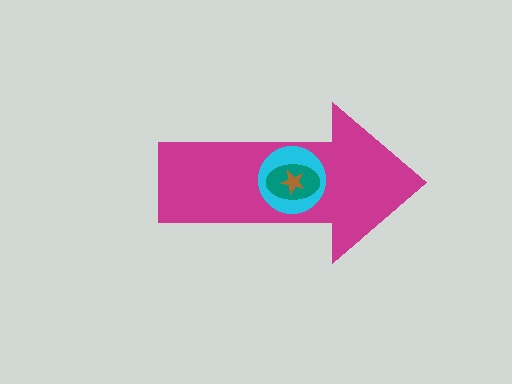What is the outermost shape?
The magenta arrow.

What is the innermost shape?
The brown star.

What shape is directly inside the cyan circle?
The teal ellipse.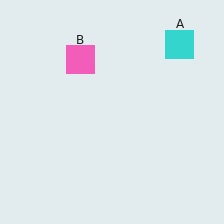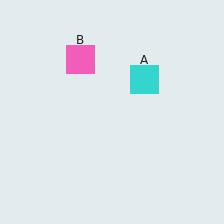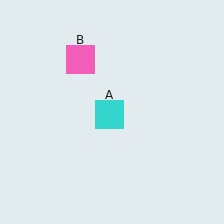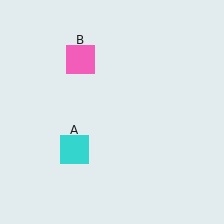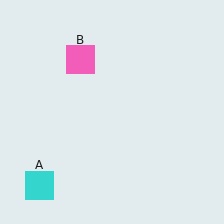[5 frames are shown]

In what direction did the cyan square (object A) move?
The cyan square (object A) moved down and to the left.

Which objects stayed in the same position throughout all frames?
Pink square (object B) remained stationary.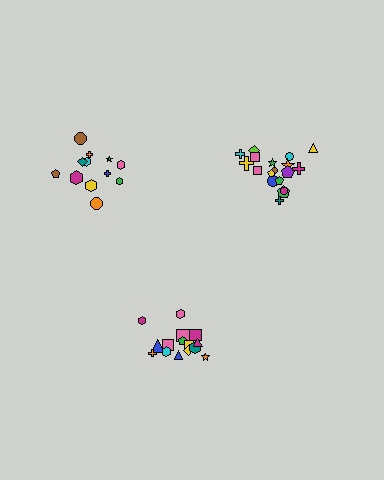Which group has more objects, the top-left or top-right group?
The top-right group.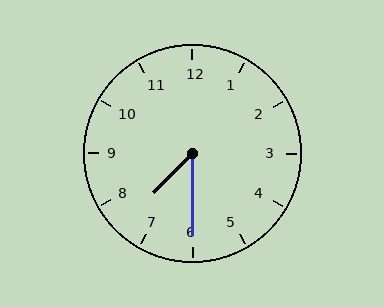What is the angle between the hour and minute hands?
Approximately 45 degrees.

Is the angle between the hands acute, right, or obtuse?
It is acute.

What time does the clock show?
7:30.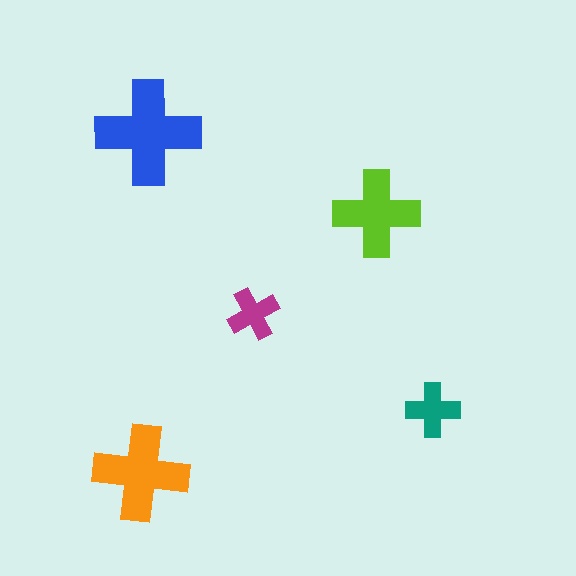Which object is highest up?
The blue cross is topmost.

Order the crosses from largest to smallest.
the blue one, the orange one, the lime one, the teal one, the magenta one.